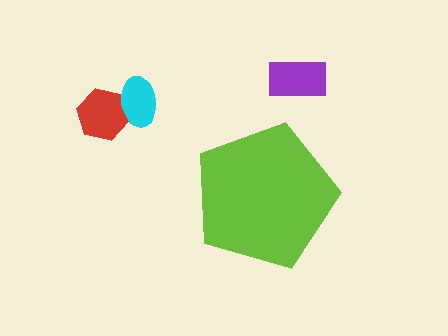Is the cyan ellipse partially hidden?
No, the cyan ellipse is fully visible.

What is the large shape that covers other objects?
A lime pentagon.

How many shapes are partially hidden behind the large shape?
0 shapes are partially hidden.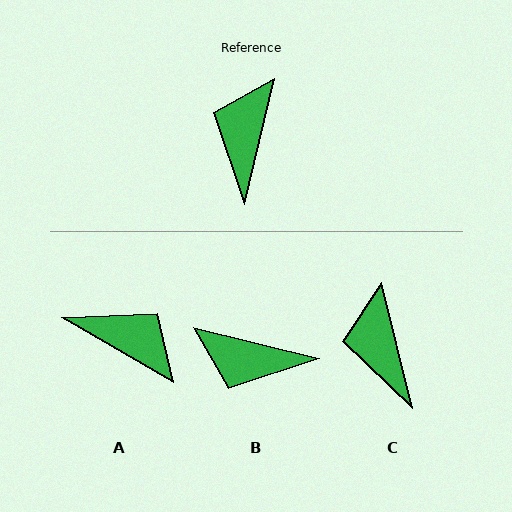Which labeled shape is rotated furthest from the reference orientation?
A, about 106 degrees away.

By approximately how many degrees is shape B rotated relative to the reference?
Approximately 90 degrees counter-clockwise.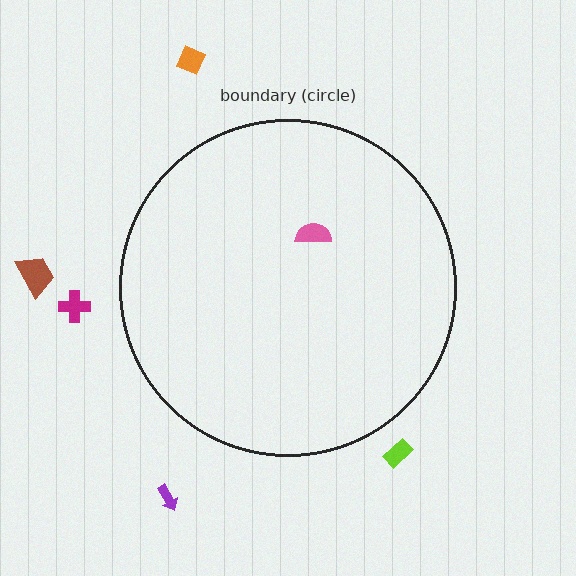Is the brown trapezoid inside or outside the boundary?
Outside.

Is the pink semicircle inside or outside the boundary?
Inside.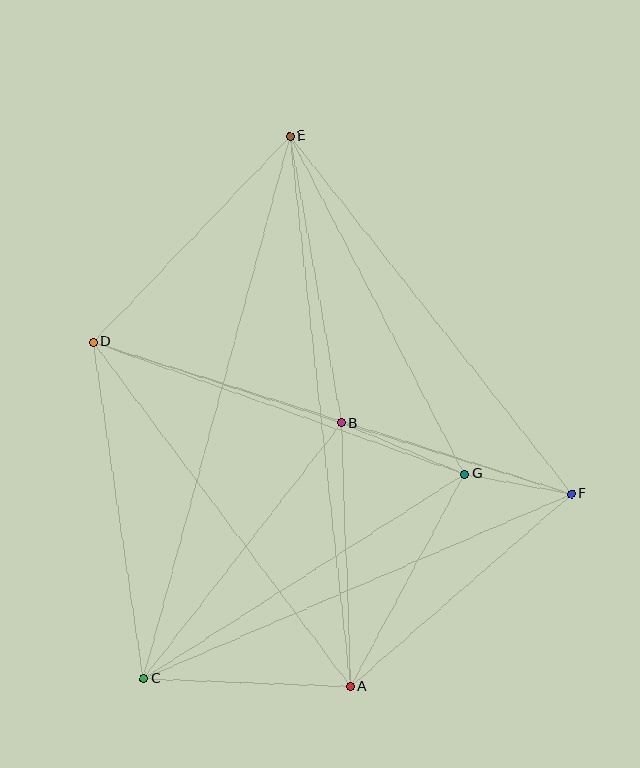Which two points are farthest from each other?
Points C and E are farthest from each other.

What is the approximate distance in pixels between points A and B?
The distance between A and B is approximately 264 pixels.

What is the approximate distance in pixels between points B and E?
The distance between B and E is approximately 292 pixels.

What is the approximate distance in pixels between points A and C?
The distance between A and C is approximately 207 pixels.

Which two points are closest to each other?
Points F and G are closest to each other.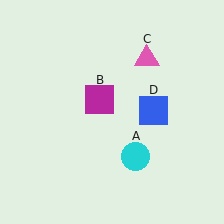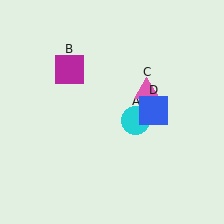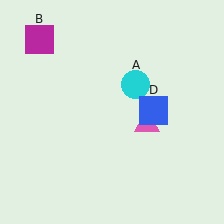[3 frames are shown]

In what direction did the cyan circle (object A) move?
The cyan circle (object A) moved up.